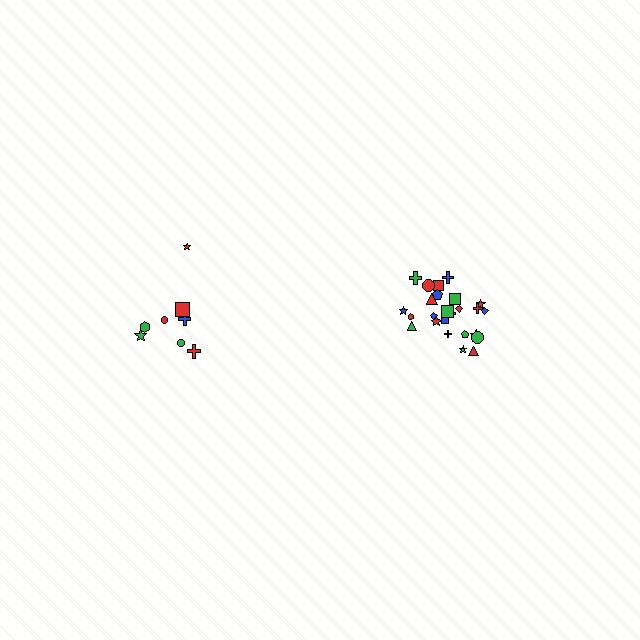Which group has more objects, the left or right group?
The right group.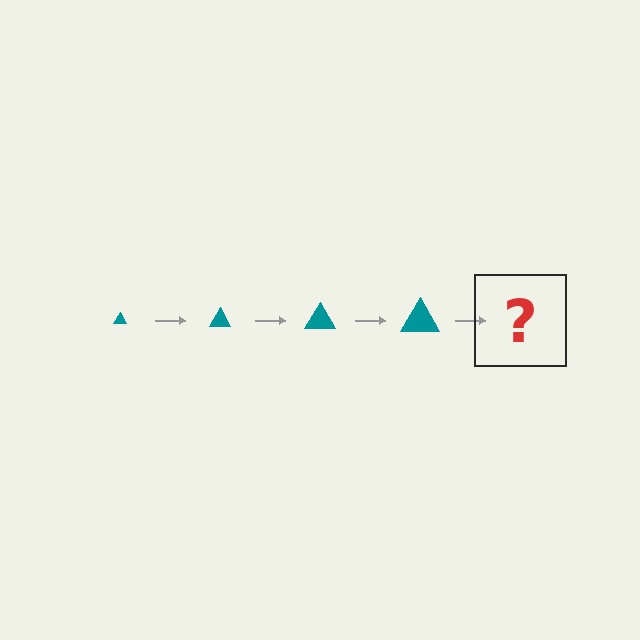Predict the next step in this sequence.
The next step is a teal triangle, larger than the previous one.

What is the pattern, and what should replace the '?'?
The pattern is that the triangle gets progressively larger each step. The '?' should be a teal triangle, larger than the previous one.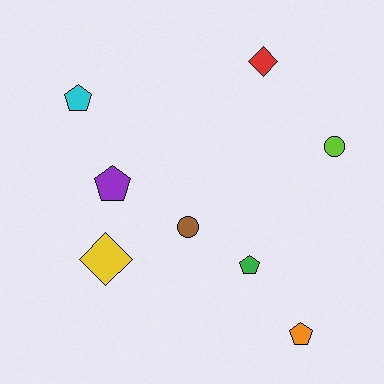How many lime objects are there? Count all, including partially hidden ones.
There is 1 lime object.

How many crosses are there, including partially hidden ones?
There are no crosses.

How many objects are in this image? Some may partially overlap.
There are 8 objects.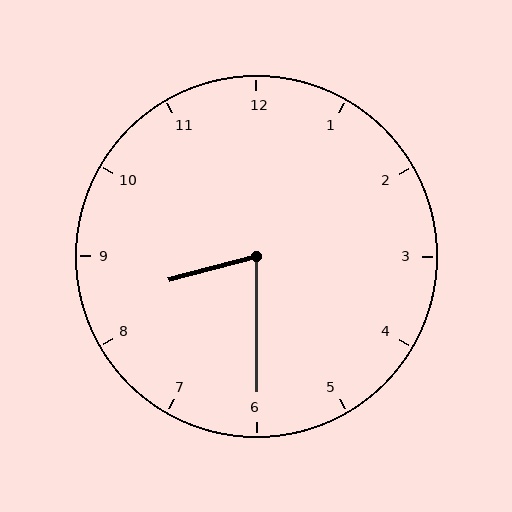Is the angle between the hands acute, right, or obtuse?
It is acute.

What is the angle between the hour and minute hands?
Approximately 75 degrees.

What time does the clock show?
8:30.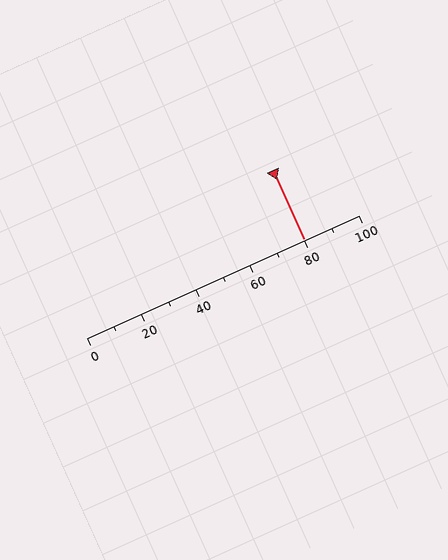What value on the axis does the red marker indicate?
The marker indicates approximately 80.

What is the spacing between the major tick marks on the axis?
The major ticks are spaced 20 apart.